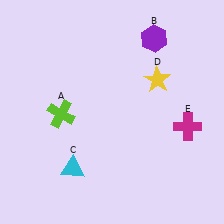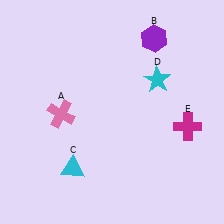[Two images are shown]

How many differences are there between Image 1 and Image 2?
There are 2 differences between the two images.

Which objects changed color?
A changed from lime to pink. D changed from yellow to cyan.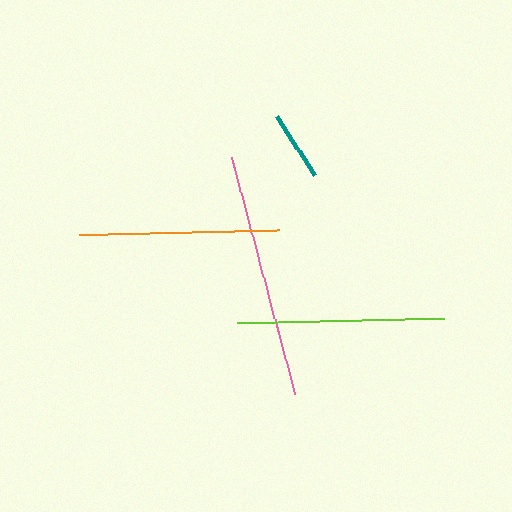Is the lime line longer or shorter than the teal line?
The lime line is longer than the teal line.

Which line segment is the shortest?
The teal line is the shortest at approximately 70 pixels.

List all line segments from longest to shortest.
From longest to shortest: pink, lime, orange, teal.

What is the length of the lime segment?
The lime segment is approximately 208 pixels long.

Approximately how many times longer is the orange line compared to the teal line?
The orange line is approximately 2.9 times the length of the teal line.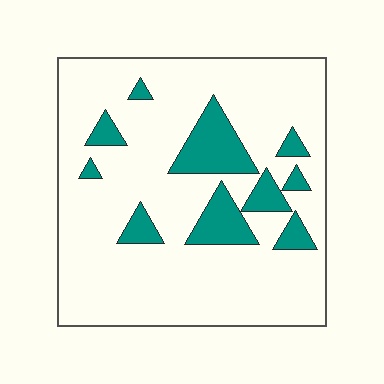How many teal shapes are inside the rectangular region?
10.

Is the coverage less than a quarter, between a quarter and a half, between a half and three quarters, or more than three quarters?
Less than a quarter.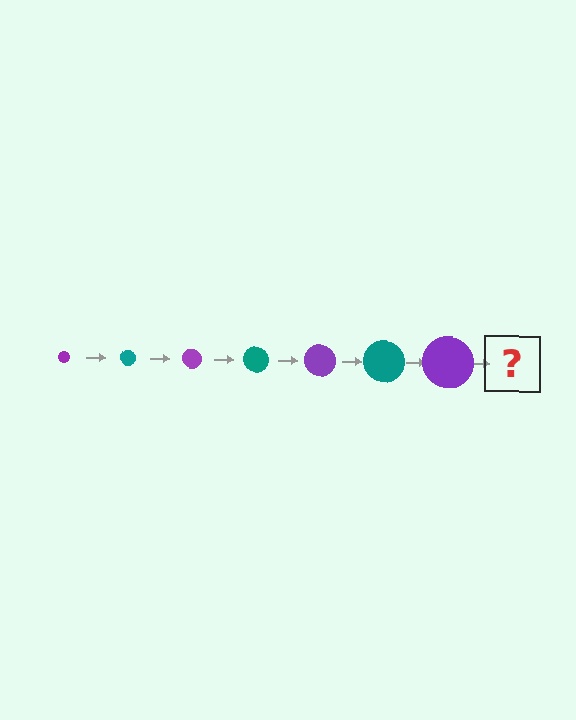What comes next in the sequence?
The next element should be a teal circle, larger than the previous one.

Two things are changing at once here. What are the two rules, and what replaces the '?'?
The two rules are that the circle grows larger each step and the color cycles through purple and teal. The '?' should be a teal circle, larger than the previous one.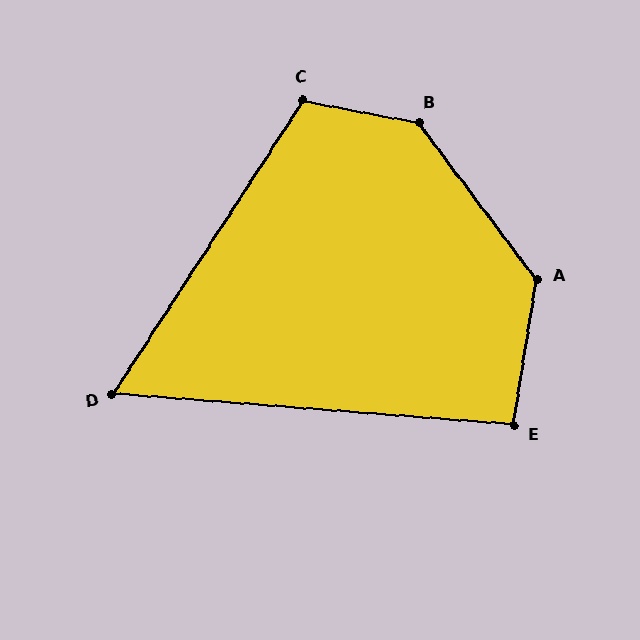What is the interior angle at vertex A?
Approximately 134 degrees (obtuse).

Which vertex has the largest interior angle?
B, at approximately 138 degrees.